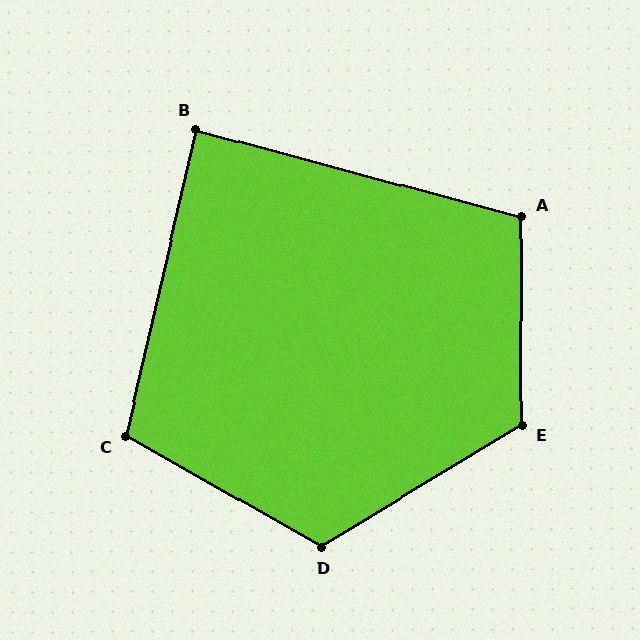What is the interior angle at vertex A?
Approximately 105 degrees (obtuse).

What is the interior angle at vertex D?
Approximately 119 degrees (obtuse).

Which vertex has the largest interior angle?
E, at approximately 122 degrees.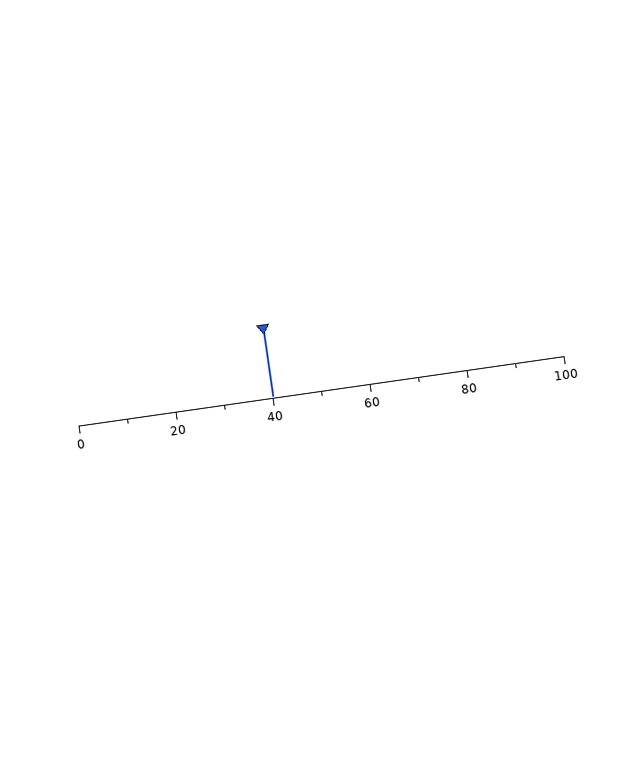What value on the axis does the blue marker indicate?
The marker indicates approximately 40.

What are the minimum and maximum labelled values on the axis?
The axis runs from 0 to 100.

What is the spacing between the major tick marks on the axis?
The major ticks are spaced 20 apart.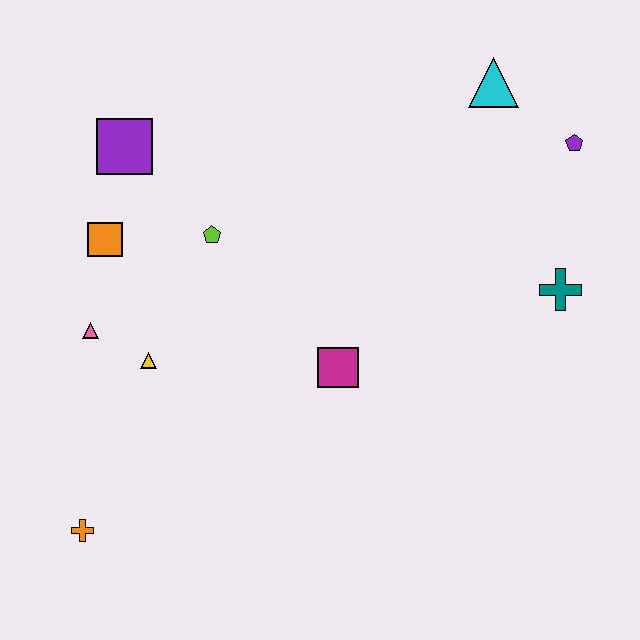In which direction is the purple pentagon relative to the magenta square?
The purple pentagon is to the right of the magenta square.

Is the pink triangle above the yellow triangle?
Yes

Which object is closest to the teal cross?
The purple pentagon is closest to the teal cross.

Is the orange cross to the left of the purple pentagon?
Yes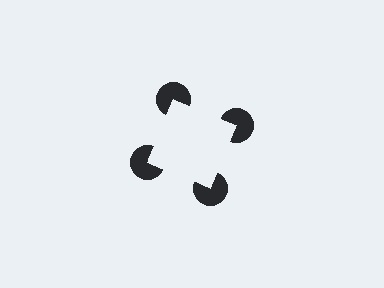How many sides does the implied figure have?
4 sides.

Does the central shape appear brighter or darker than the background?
It typically appears slightly brighter than the background, even though no actual brightness change is drawn.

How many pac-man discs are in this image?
There are 4 — one at each vertex of the illusory square.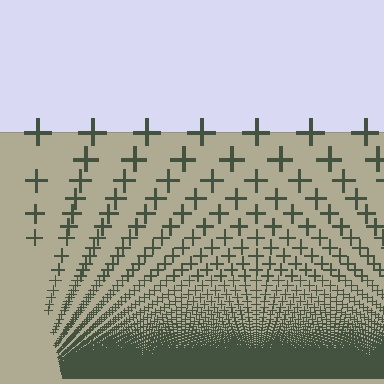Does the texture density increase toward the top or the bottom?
Density increases toward the bottom.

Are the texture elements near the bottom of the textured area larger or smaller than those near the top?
Smaller. The gradient is inverted — elements near the bottom are smaller and denser.